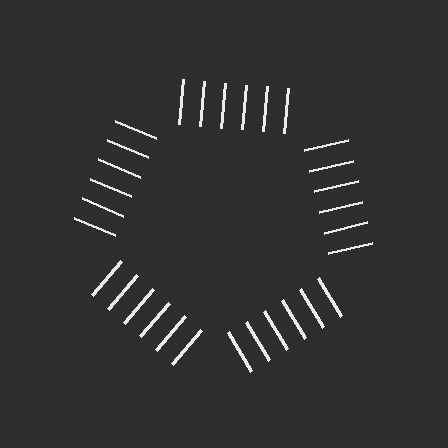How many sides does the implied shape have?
5 sides — the line-ends trace a pentagon.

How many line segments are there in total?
30 — 6 along each of the 5 edges.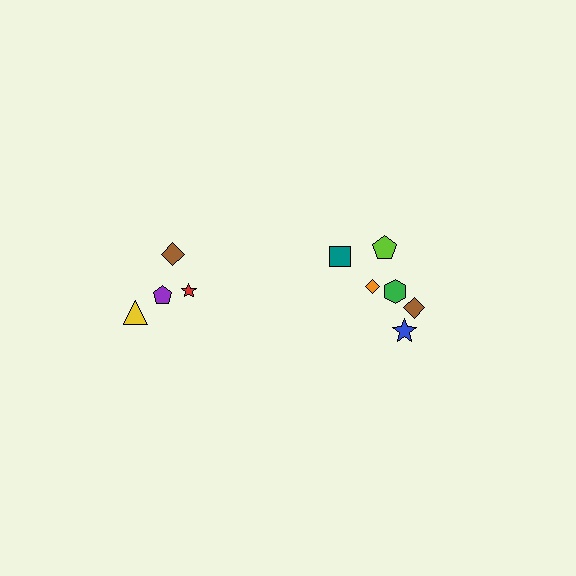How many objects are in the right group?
There are 6 objects.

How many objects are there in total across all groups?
There are 10 objects.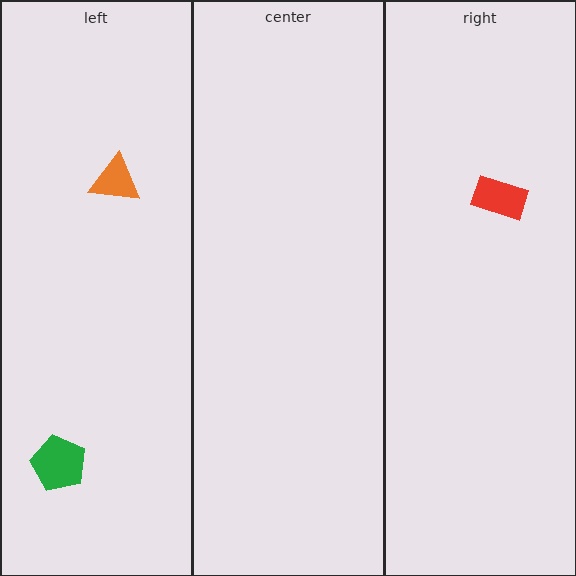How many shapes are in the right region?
1.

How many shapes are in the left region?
2.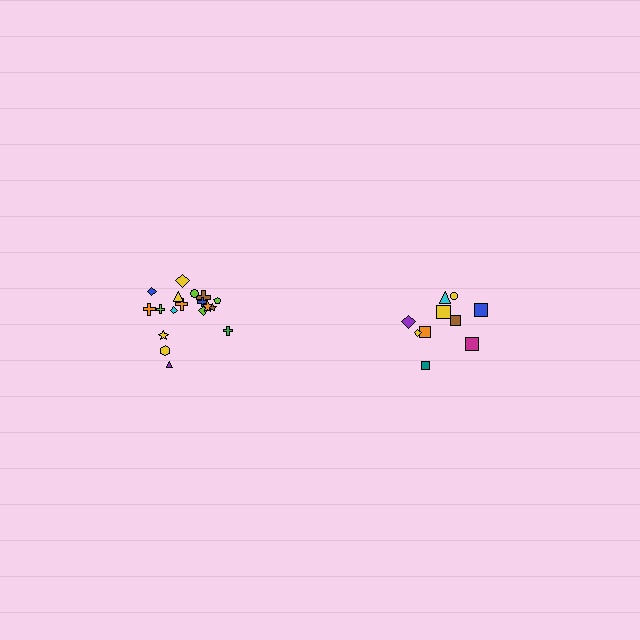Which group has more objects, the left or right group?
The left group.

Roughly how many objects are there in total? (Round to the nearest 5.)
Roughly 30 objects in total.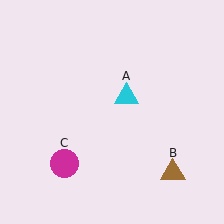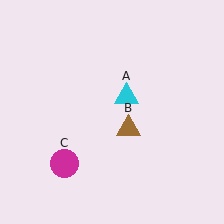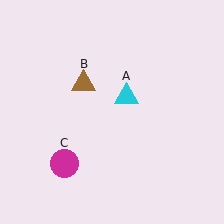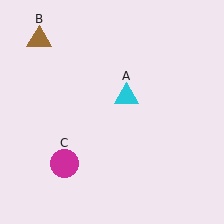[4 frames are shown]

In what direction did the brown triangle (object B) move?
The brown triangle (object B) moved up and to the left.